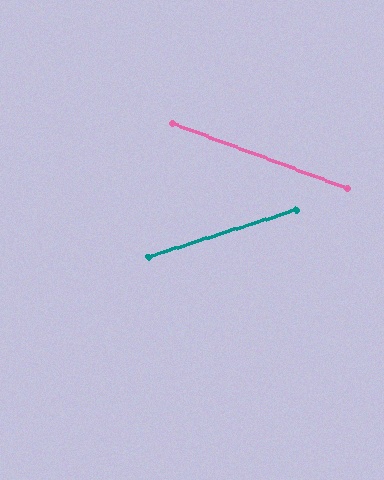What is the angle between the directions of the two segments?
Approximately 38 degrees.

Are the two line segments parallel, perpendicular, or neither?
Neither parallel nor perpendicular — they differ by about 38°.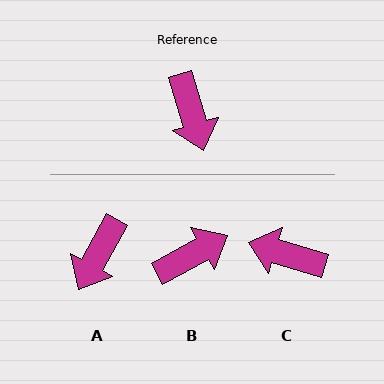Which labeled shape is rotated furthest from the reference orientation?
C, about 124 degrees away.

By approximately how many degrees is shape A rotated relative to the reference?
Approximately 46 degrees clockwise.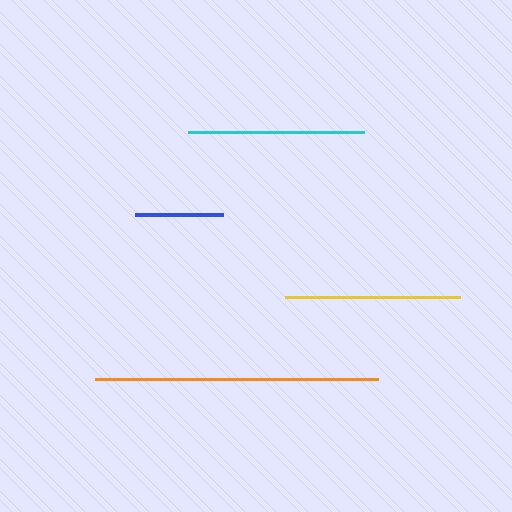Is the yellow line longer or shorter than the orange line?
The orange line is longer than the yellow line.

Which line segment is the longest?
The orange line is the longest at approximately 282 pixels.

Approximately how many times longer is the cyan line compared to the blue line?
The cyan line is approximately 2.0 times the length of the blue line.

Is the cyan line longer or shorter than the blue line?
The cyan line is longer than the blue line.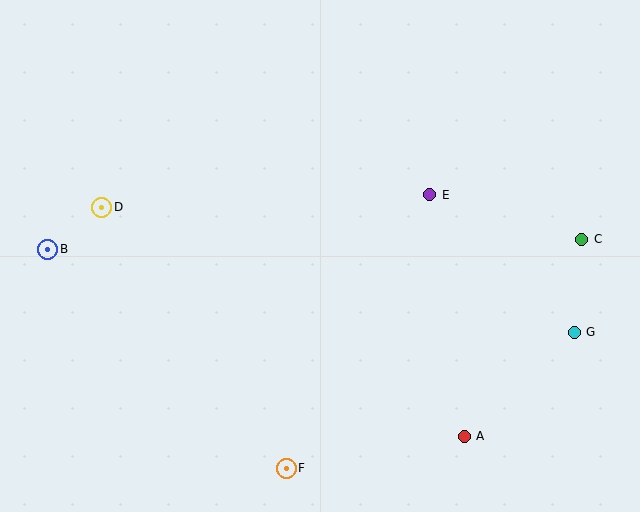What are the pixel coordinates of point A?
Point A is at (464, 436).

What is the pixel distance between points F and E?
The distance between F and E is 309 pixels.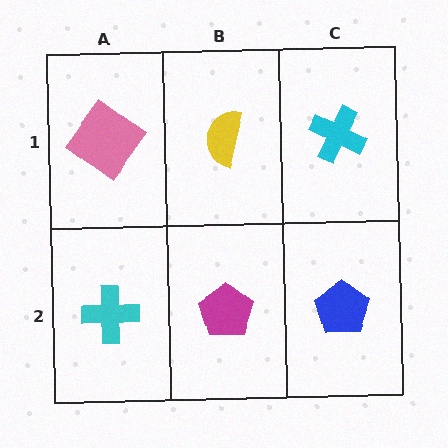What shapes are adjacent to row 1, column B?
A magenta pentagon (row 2, column B), a pink diamond (row 1, column A), a cyan cross (row 1, column C).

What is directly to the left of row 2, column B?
A cyan cross.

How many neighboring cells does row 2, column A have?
2.